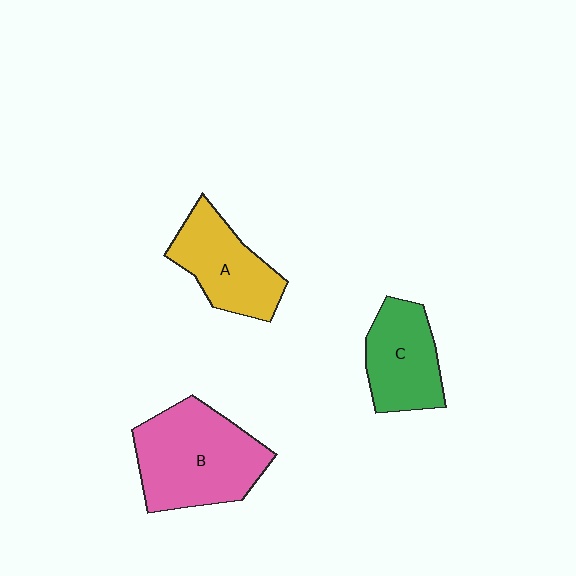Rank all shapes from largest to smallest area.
From largest to smallest: B (pink), A (yellow), C (green).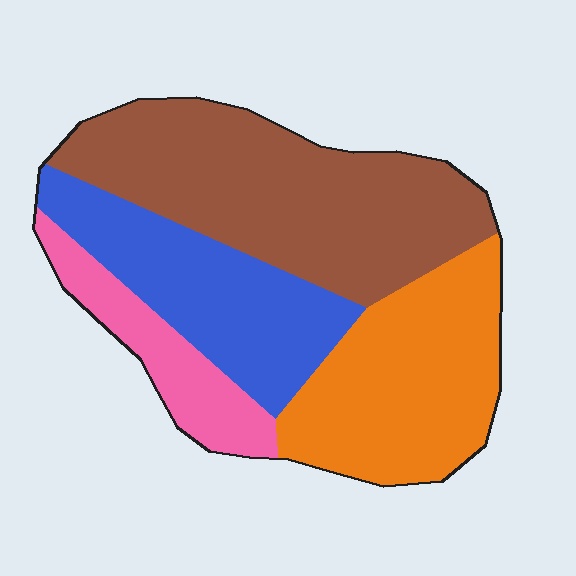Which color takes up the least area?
Pink, at roughly 10%.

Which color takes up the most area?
Brown, at roughly 40%.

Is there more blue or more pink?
Blue.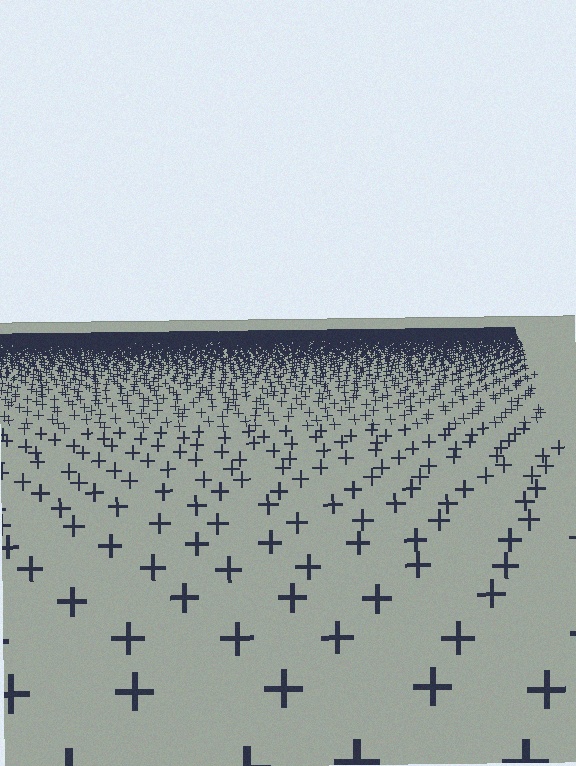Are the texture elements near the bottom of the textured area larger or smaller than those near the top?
Larger. Near the bottom, elements are closer to the viewer and appear at a bigger on-screen size.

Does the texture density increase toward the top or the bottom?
Density increases toward the top.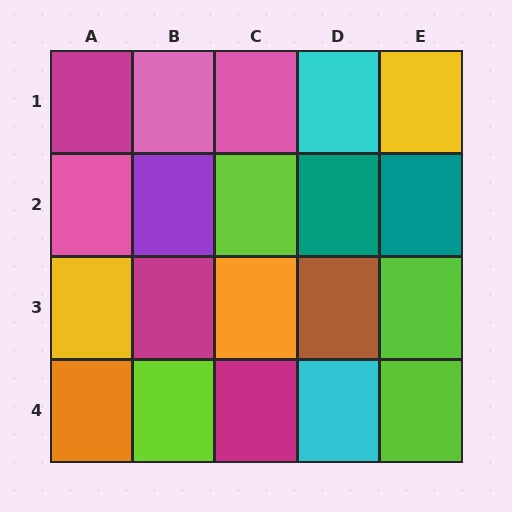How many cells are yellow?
2 cells are yellow.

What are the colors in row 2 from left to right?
Pink, purple, lime, teal, teal.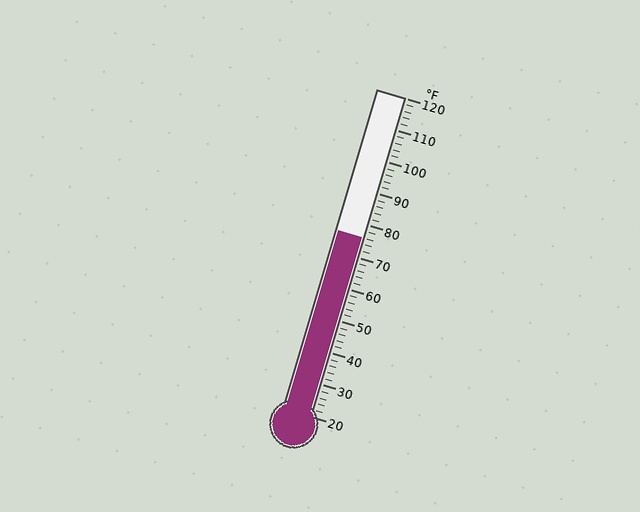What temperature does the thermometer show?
The thermometer shows approximately 76°F.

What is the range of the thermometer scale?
The thermometer scale ranges from 20°F to 120°F.